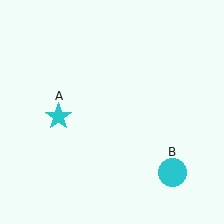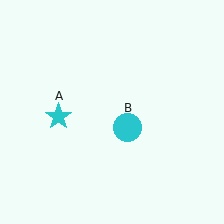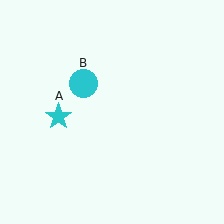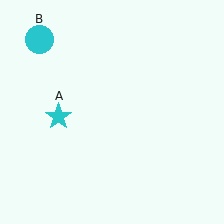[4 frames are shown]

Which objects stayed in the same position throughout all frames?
Cyan star (object A) remained stationary.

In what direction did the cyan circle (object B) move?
The cyan circle (object B) moved up and to the left.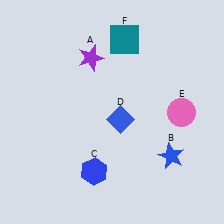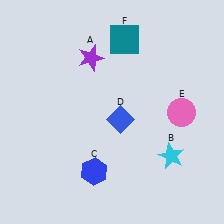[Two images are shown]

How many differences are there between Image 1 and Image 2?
There is 1 difference between the two images.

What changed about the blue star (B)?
In Image 1, B is blue. In Image 2, it changed to cyan.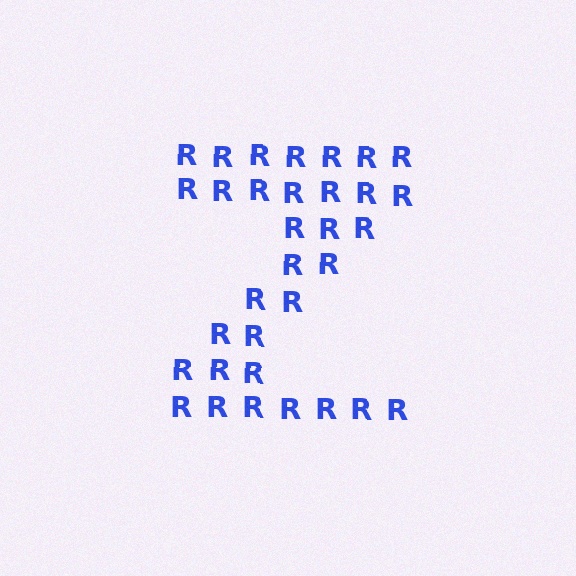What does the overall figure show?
The overall figure shows the letter Z.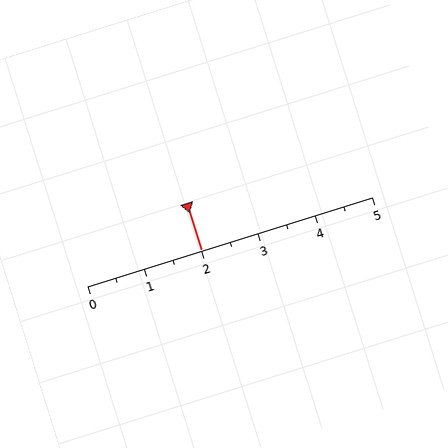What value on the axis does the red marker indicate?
The marker indicates approximately 2.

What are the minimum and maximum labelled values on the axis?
The axis runs from 0 to 5.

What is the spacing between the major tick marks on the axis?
The major ticks are spaced 1 apart.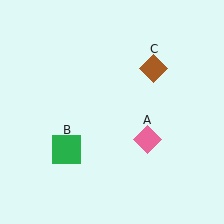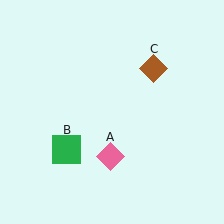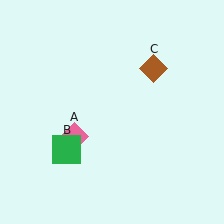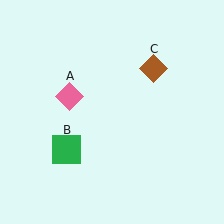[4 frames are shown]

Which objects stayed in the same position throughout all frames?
Green square (object B) and brown diamond (object C) remained stationary.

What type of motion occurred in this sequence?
The pink diamond (object A) rotated clockwise around the center of the scene.